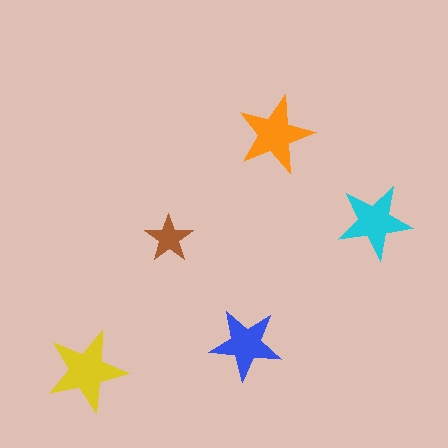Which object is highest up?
The orange star is topmost.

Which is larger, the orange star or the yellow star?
The yellow one.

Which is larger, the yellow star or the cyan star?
The yellow one.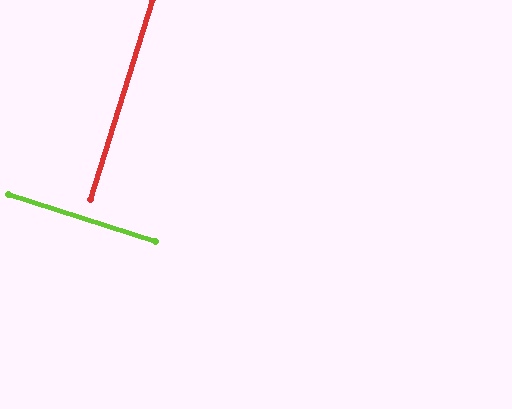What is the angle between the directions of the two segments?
Approximately 89 degrees.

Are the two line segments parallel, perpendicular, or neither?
Perpendicular — they meet at approximately 89°.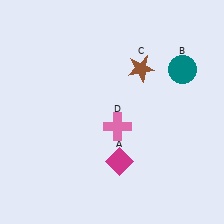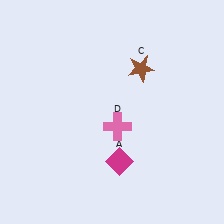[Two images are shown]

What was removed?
The teal circle (B) was removed in Image 2.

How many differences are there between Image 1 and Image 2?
There is 1 difference between the two images.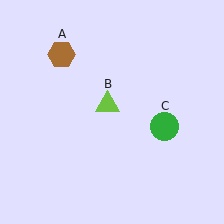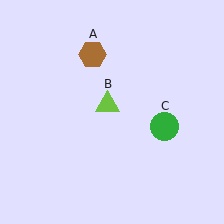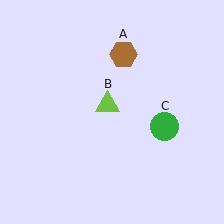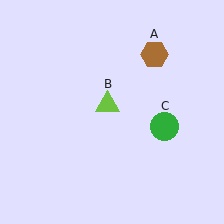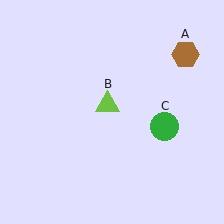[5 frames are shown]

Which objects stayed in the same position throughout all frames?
Lime triangle (object B) and green circle (object C) remained stationary.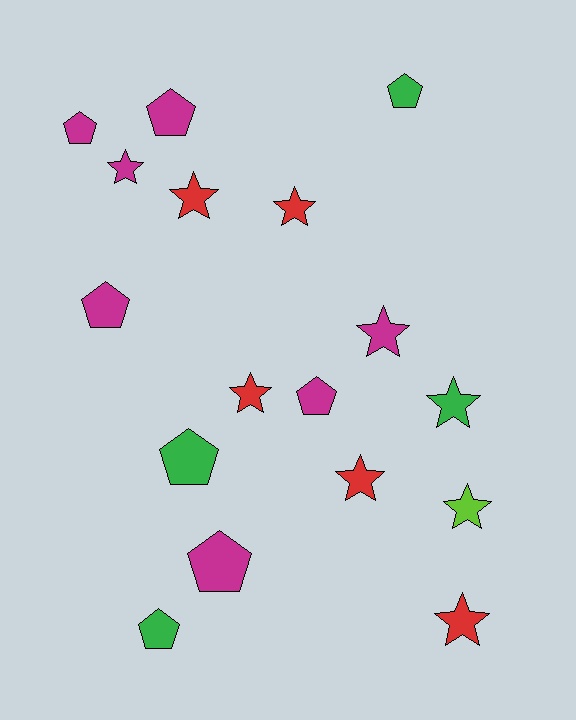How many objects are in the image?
There are 17 objects.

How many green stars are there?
There is 1 green star.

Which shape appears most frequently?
Star, with 9 objects.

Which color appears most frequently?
Magenta, with 7 objects.